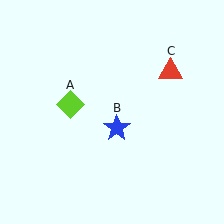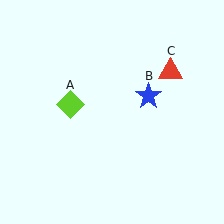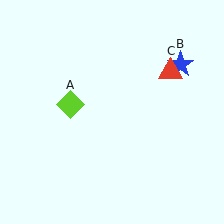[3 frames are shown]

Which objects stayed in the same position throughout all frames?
Lime diamond (object A) and red triangle (object C) remained stationary.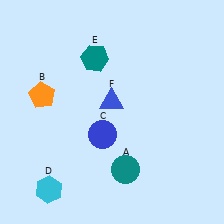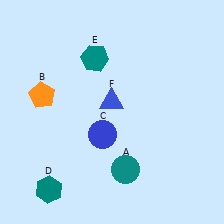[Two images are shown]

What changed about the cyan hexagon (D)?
In Image 1, D is cyan. In Image 2, it changed to teal.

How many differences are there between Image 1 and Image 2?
There is 1 difference between the two images.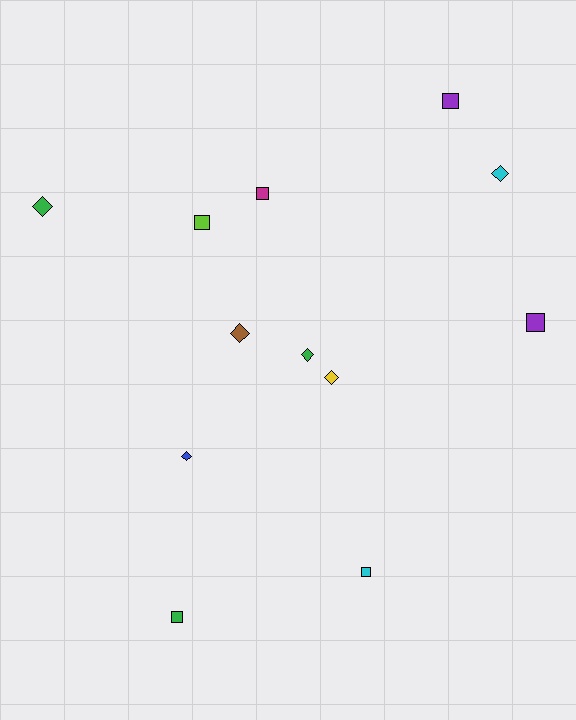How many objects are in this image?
There are 12 objects.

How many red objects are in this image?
There are no red objects.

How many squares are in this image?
There are 6 squares.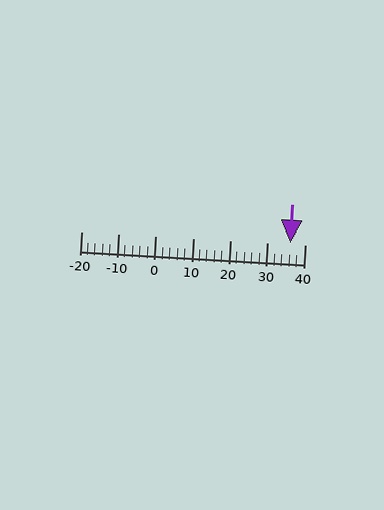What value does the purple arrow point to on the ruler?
The purple arrow points to approximately 36.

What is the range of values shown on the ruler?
The ruler shows values from -20 to 40.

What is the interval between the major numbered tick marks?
The major tick marks are spaced 10 units apart.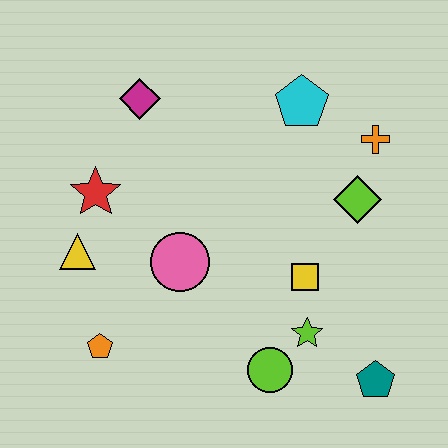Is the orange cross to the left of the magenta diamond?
No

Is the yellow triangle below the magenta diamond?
Yes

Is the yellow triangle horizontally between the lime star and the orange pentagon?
No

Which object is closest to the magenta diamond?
The red star is closest to the magenta diamond.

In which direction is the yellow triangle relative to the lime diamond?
The yellow triangle is to the left of the lime diamond.